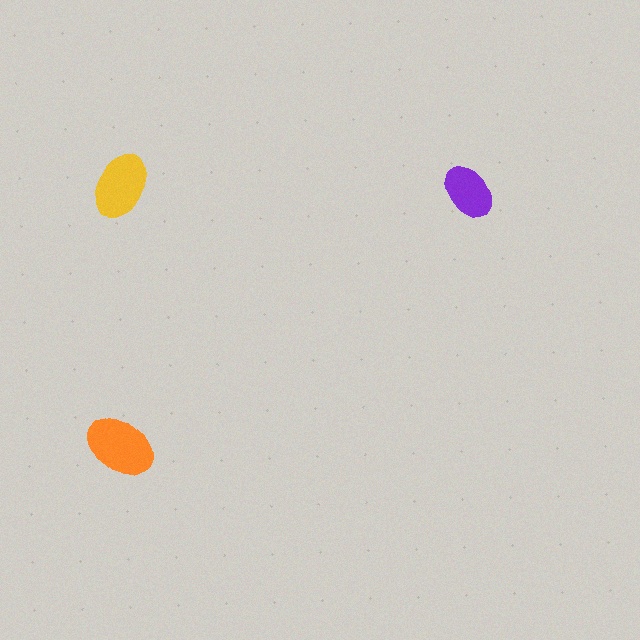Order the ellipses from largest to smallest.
the orange one, the yellow one, the purple one.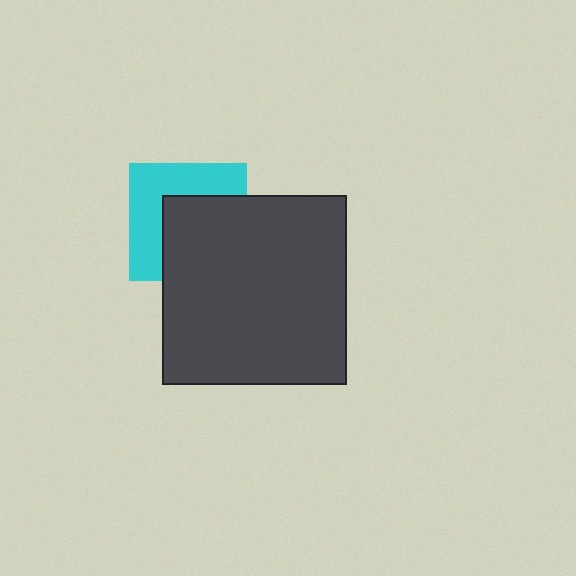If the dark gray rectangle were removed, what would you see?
You would see the complete cyan square.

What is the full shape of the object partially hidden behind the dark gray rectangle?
The partially hidden object is a cyan square.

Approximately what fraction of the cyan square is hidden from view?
Roughly 53% of the cyan square is hidden behind the dark gray rectangle.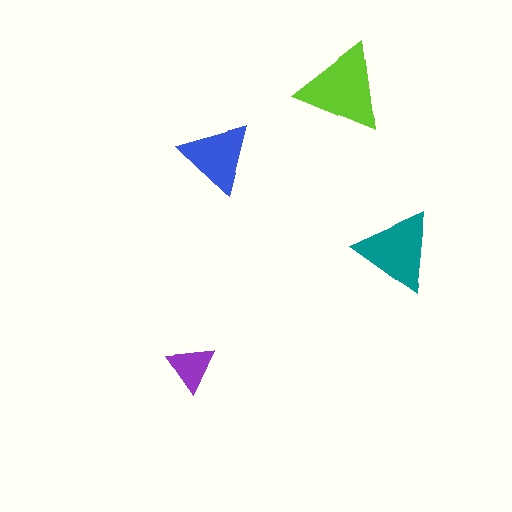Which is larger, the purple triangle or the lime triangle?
The lime one.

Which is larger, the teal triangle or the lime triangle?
The lime one.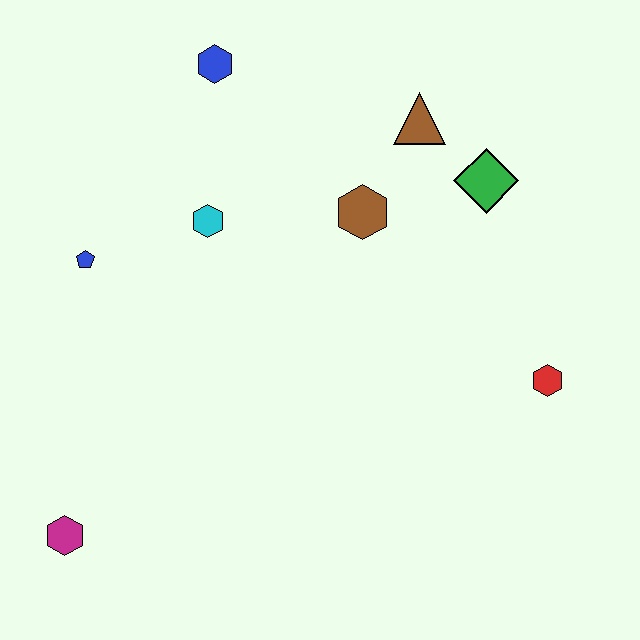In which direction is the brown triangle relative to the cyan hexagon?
The brown triangle is to the right of the cyan hexagon.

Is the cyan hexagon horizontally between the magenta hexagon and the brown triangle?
Yes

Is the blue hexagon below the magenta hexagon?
No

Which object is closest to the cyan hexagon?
The blue pentagon is closest to the cyan hexagon.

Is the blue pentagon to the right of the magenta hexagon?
Yes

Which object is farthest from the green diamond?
The magenta hexagon is farthest from the green diamond.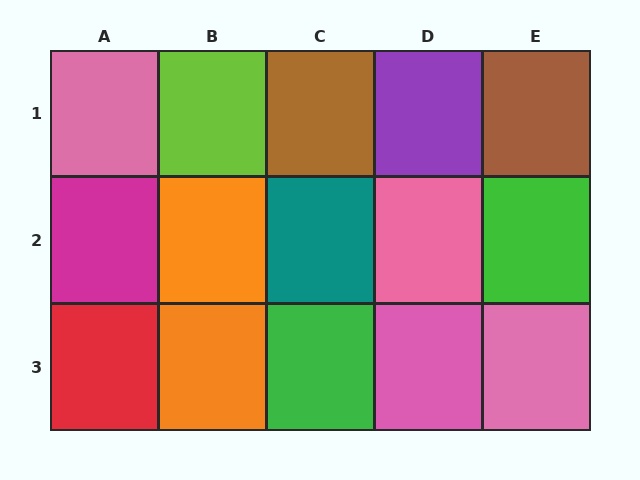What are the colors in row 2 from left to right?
Magenta, orange, teal, pink, green.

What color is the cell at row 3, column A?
Red.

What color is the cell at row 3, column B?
Orange.